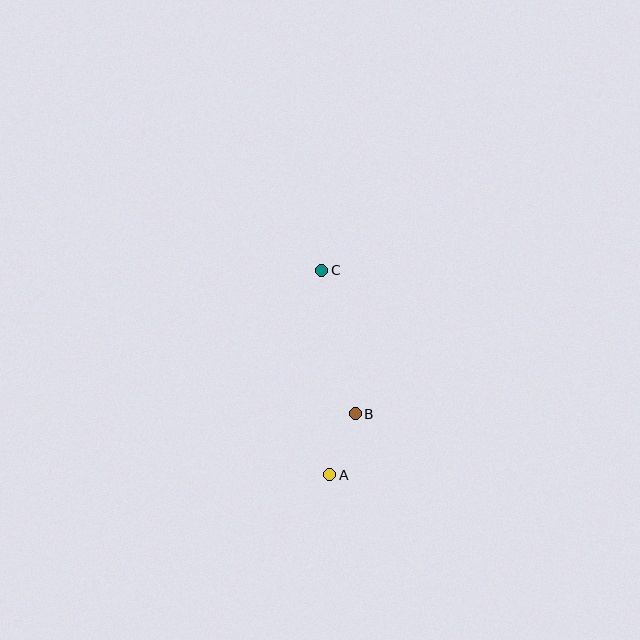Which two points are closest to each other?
Points A and B are closest to each other.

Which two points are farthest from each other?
Points A and C are farthest from each other.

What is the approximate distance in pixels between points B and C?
The distance between B and C is approximately 147 pixels.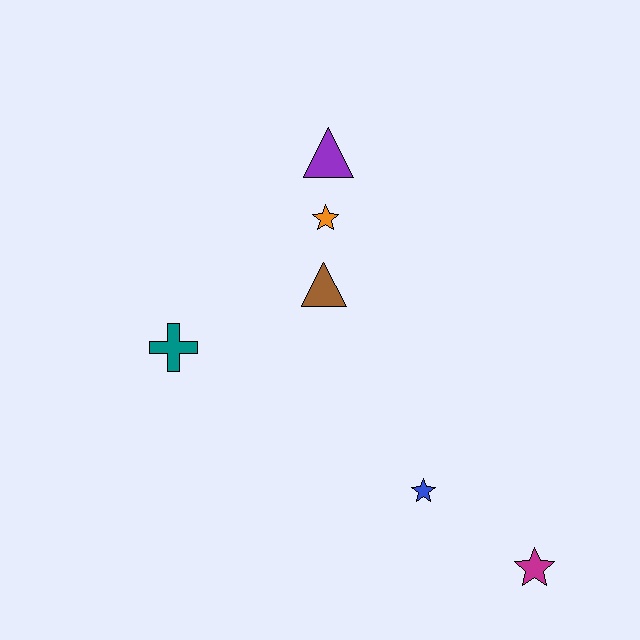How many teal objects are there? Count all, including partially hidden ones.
There is 1 teal object.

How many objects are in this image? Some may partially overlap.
There are 6 objects.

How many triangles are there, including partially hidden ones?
There are 2 triangles.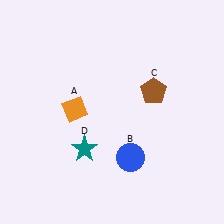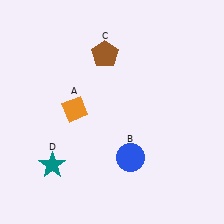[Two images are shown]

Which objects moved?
The objects that moved are: the brown pentagon (C), the teal star (D).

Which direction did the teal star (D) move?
The teal star (D) moved left.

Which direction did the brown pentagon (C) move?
The brown pentagon (C) moved left.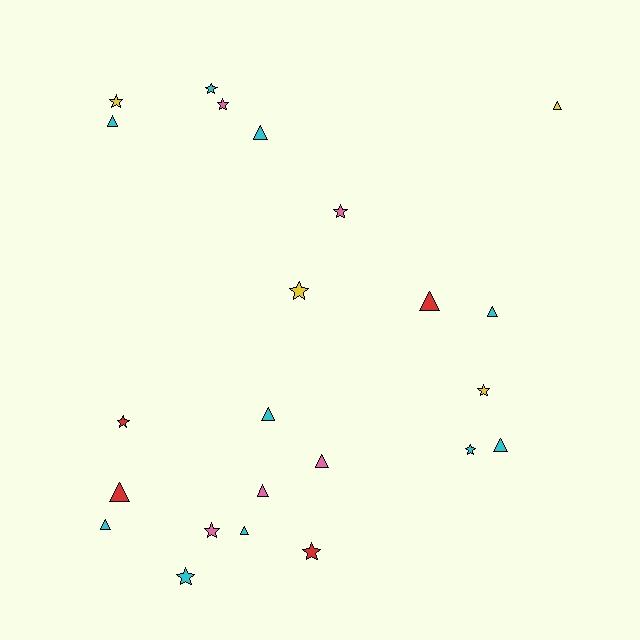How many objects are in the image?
There are 23 objects.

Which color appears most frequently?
Cyan, with 10 objects.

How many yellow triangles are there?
There is 1 yellow triangle.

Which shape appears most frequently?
Triangle, with 12 objects.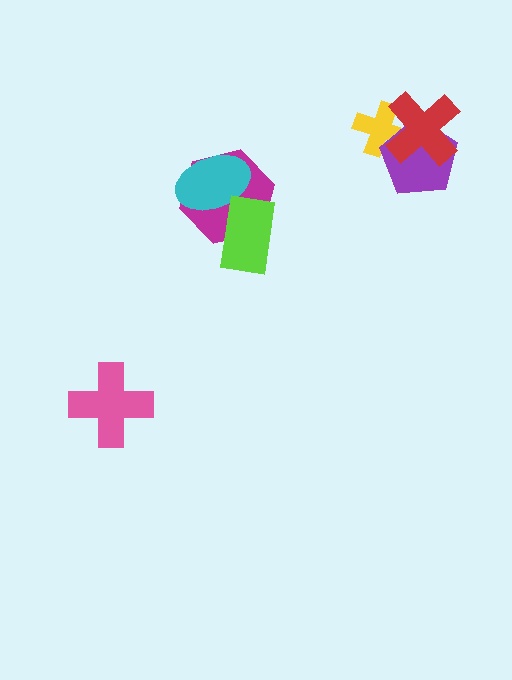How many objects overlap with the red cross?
2 objects overlap with the red cross.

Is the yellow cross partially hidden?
Yes, it is partially covered by another shape.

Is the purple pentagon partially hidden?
Yes, it is partially covered by another shape.